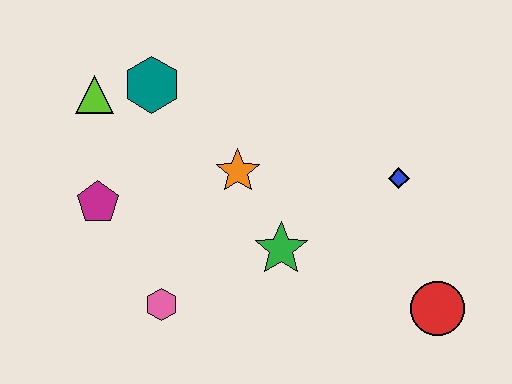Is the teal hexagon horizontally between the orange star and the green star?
No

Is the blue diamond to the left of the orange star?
No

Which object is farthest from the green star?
The lime triangle is farthest from the green star.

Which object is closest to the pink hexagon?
The magenta pentagon is closest to the pink hexagon.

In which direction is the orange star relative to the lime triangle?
The orange star is to the right of the lime triangle.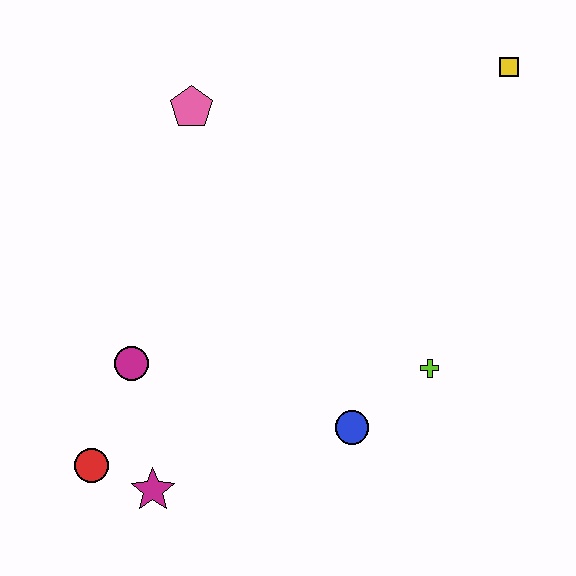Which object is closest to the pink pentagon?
The magenta circle is closest to the pink pentagon.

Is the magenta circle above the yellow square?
No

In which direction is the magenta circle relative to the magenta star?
The magenta circle is above the magenta star.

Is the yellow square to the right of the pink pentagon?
Yes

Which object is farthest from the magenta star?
The yellow square is farthest from the magenta star.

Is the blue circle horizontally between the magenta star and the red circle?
No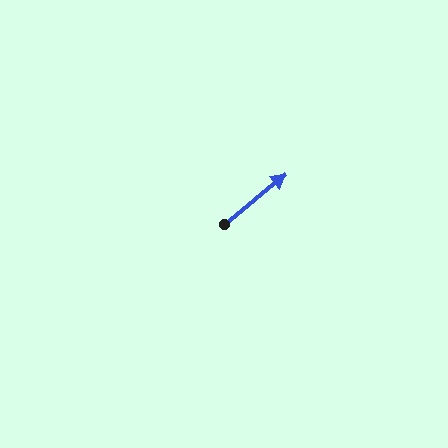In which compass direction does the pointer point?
Northeast.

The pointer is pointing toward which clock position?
Roughly 2 o'clock.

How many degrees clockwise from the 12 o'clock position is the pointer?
Approximately 51 degrees.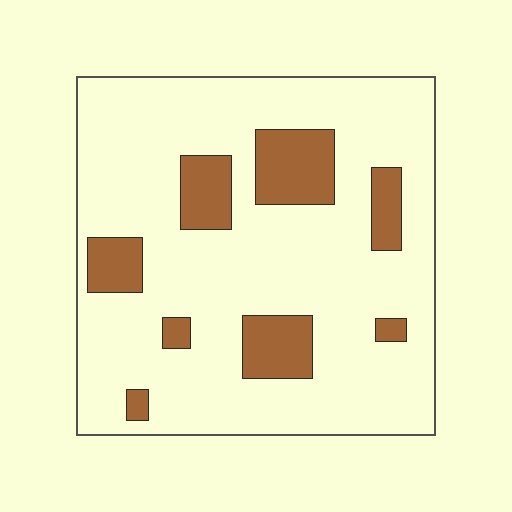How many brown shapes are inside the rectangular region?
8.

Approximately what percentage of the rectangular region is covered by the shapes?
Approximately 20%.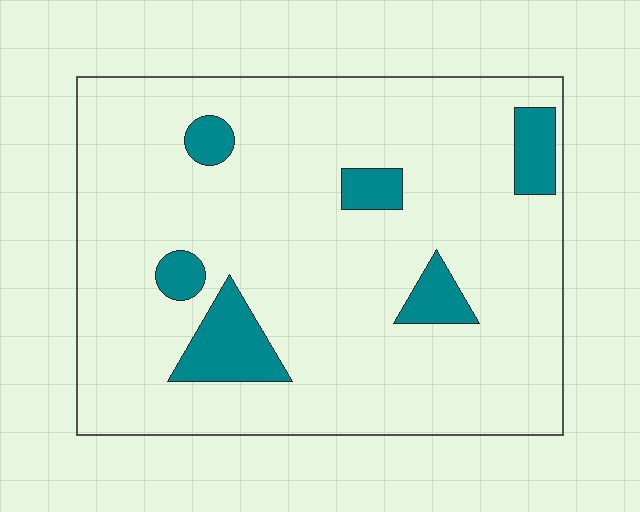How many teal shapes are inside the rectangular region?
6.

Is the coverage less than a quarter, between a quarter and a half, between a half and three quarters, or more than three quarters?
Less than a quarter.